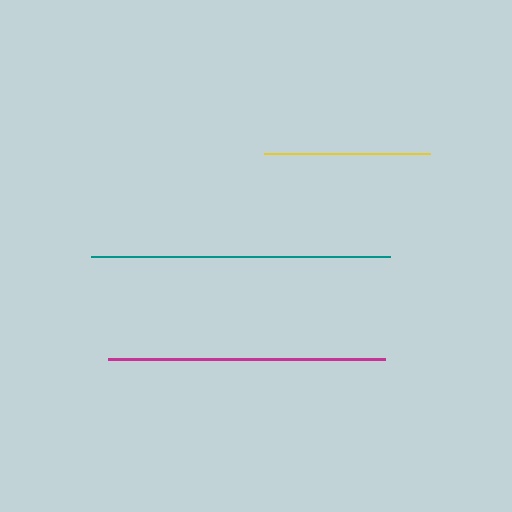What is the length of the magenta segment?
The magenta segment is approximately 277 pixels long.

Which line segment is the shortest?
The yellow line is the shortest at approximately 167 pixels.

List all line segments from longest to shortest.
From longest to shortest: teal, magenta, yellow.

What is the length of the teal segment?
The teal segment is approximately 299 pixels long.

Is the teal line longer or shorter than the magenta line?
The teal line is longer than the magenta line.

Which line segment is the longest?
The teal line is the longest at approximately 299 pixels.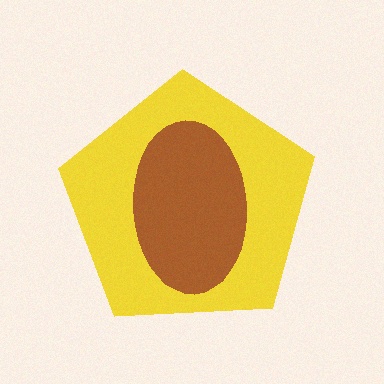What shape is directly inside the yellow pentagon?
The brown ellipse.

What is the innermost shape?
The brown ellipse.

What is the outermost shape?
The yellow pentagon.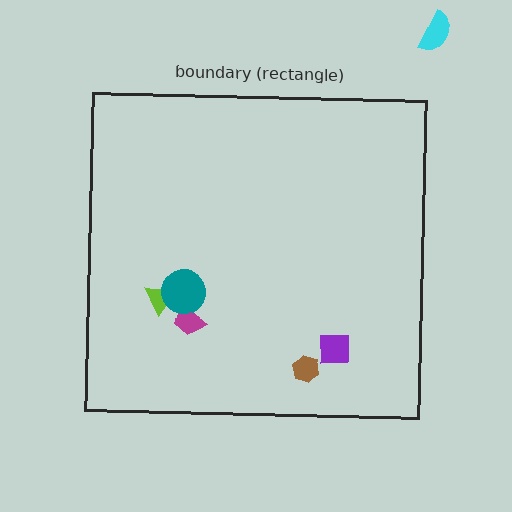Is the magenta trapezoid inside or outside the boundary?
Inside.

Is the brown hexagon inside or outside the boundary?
Inside.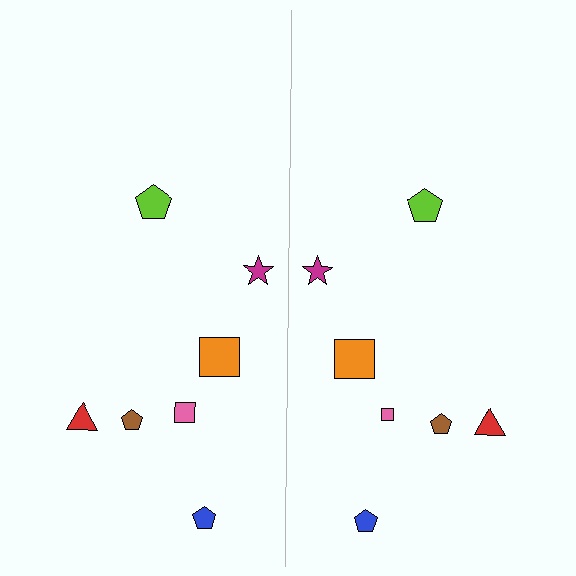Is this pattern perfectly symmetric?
No, the pattern is not perfectly symmetric. The pink square on the right side has a different size than its mirror counterpart.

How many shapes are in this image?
There are 14 shapes in this image.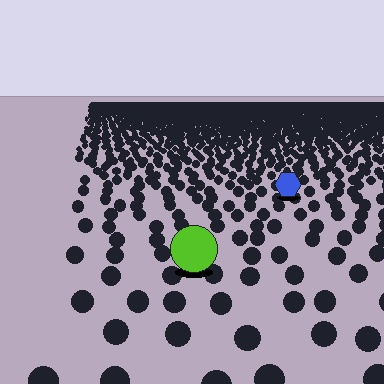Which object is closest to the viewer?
The lime circle is closest. The texture marks near it are larger and more spread out.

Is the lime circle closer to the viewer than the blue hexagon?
Yes. The lime circle is closer — you can tell from the texture gradient: the ground texture is coarser near it.